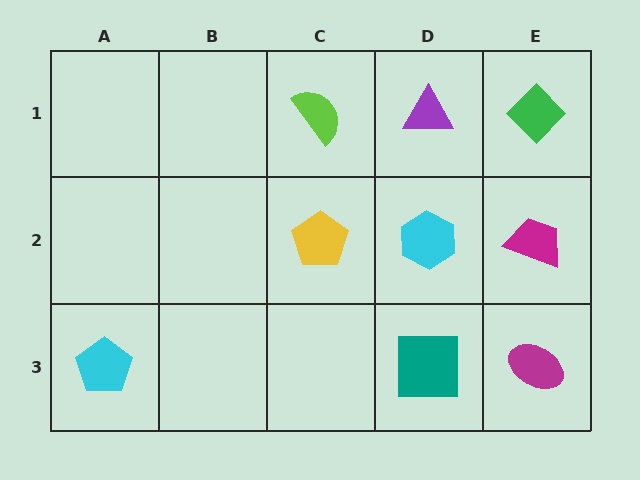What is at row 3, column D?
A teal square.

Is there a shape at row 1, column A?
No, that cell is empty.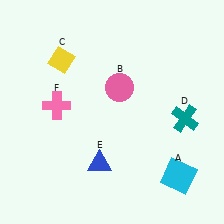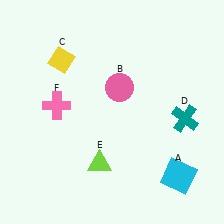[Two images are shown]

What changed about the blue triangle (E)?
In Image 1, E is blue. In Image 2, it changed to lime.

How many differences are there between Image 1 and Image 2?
There is 1 difference between the two images.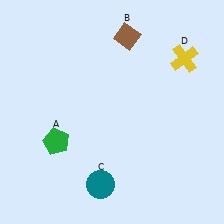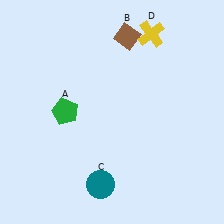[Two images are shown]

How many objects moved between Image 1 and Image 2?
2 objects moved between the two images.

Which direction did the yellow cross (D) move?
The yellow cross (D) moved left.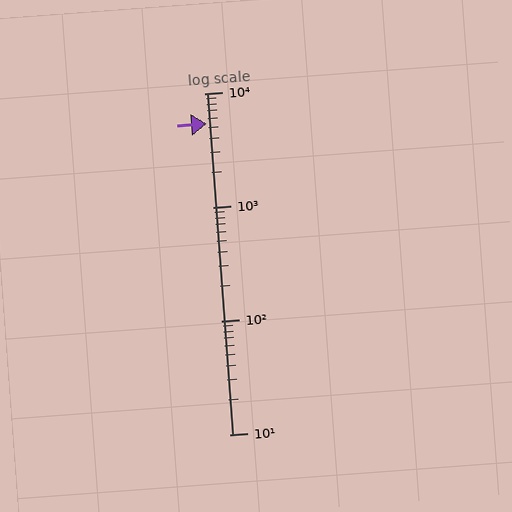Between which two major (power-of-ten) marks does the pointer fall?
The pointer is between 1000 and 10000.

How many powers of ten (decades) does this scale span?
The scale spans 3 decades, from 10 to 10000.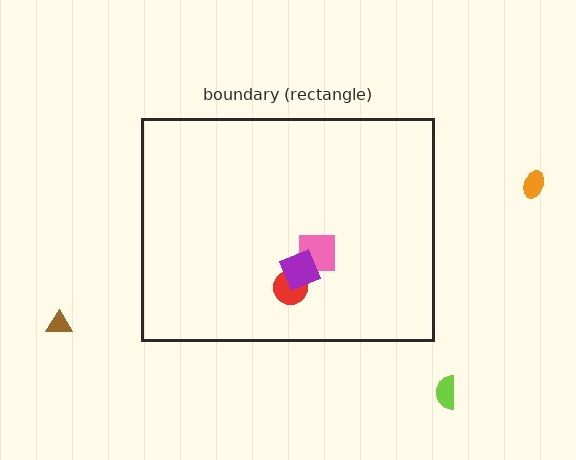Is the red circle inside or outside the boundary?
Inside.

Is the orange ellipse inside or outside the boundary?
Outside.